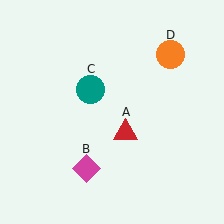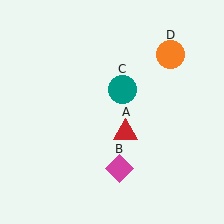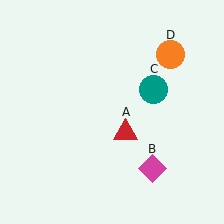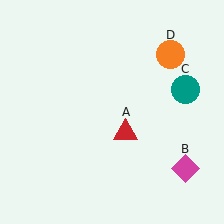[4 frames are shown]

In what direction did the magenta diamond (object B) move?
The magenta diamond (object B) moved right.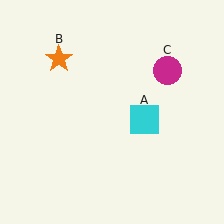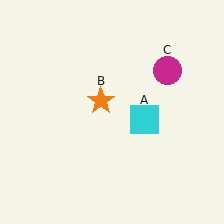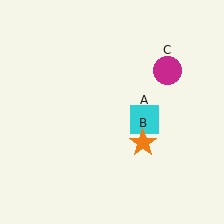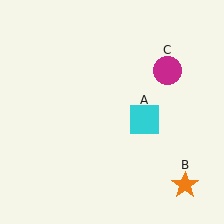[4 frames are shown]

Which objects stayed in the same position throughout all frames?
Cyan square (object A) and magenta circle (object C) remained stationary.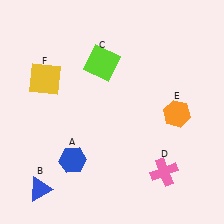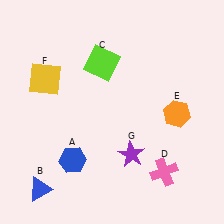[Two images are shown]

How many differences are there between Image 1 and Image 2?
There is 1 difference between the two images.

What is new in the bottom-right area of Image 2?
A purple star (G) was added in the bottom-right area of Image 2.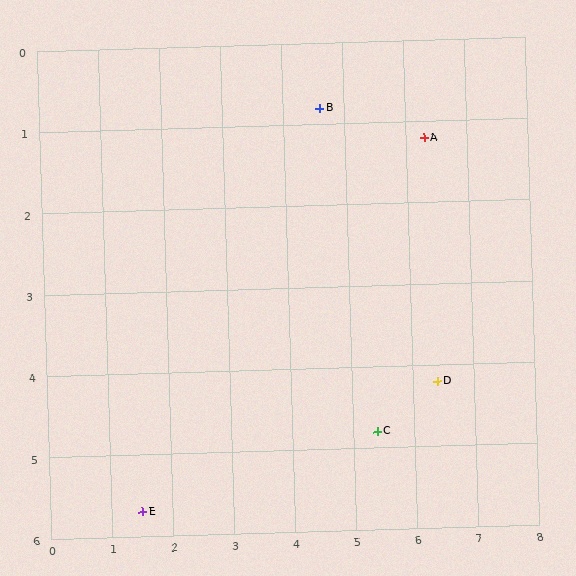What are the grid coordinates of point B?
Point B is at approximately (4.6, 0.8).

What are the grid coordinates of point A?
Point A is at approximately (6.3, 1.2).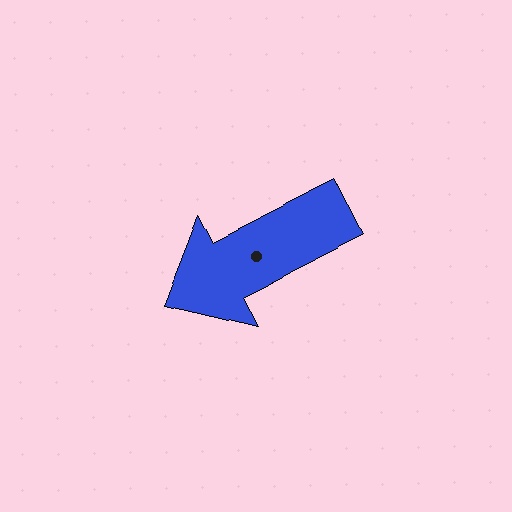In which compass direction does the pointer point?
Southwest.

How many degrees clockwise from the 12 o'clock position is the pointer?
Approximately 242 degrees.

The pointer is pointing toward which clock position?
Roughly 8 o'clock.